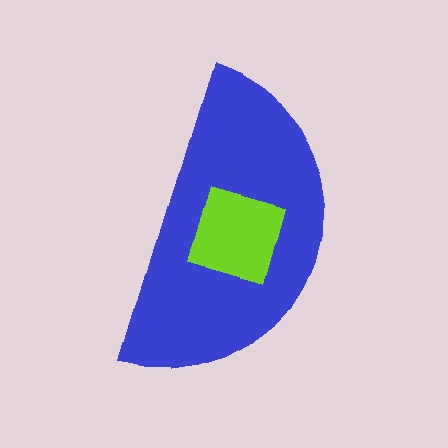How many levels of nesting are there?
2.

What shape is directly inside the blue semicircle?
The lime square.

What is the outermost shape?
The blue semicircle.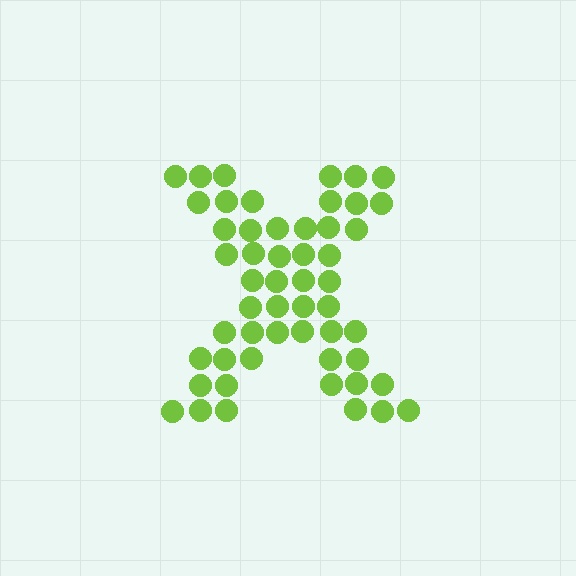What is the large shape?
The large shape is the letter X.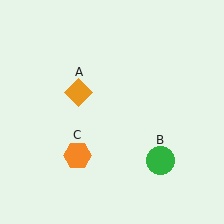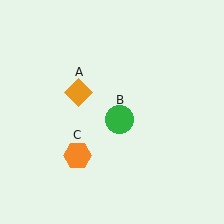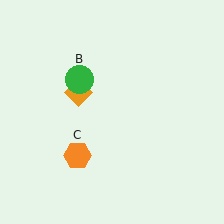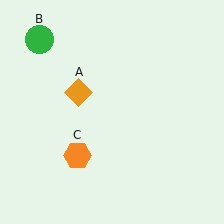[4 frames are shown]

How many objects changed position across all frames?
1 object changed position: green circle (object B).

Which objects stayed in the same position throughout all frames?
Orange diamond (object A) and orange hexagon (object C) remained stationary.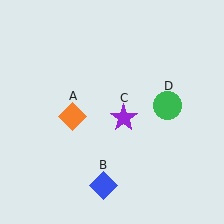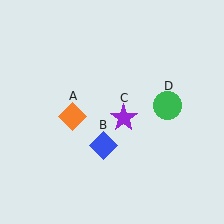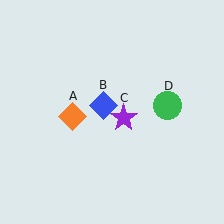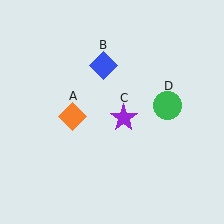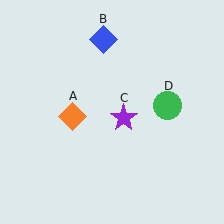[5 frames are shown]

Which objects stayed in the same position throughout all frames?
Orange diamond (object A) and purple star (object C) and green circle (object D) remained stationary.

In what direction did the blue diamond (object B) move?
The blue diamond (object B) moved up.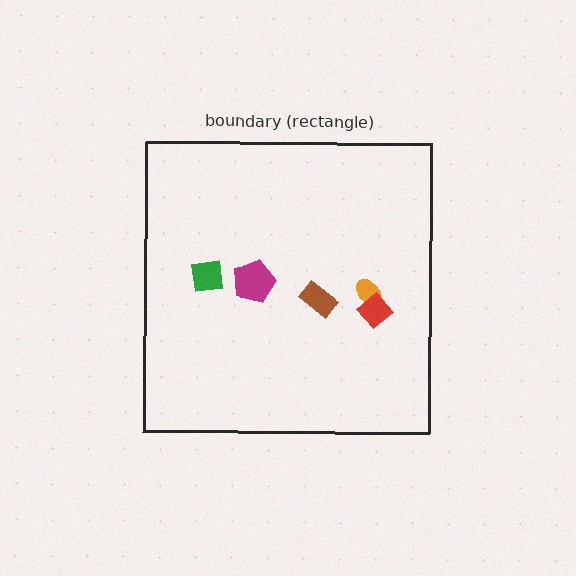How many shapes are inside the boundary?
5 inside, 0 outside.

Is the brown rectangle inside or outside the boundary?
Inside.